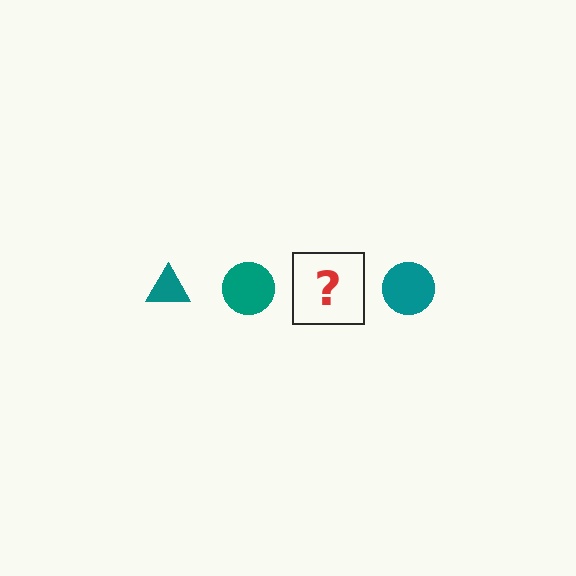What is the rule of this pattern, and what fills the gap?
The rule is that the pattern cycles through triangle, circle shapes in teal. The gap should be filled with a teal triangle.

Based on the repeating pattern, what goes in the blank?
The blank should be a teal triangle.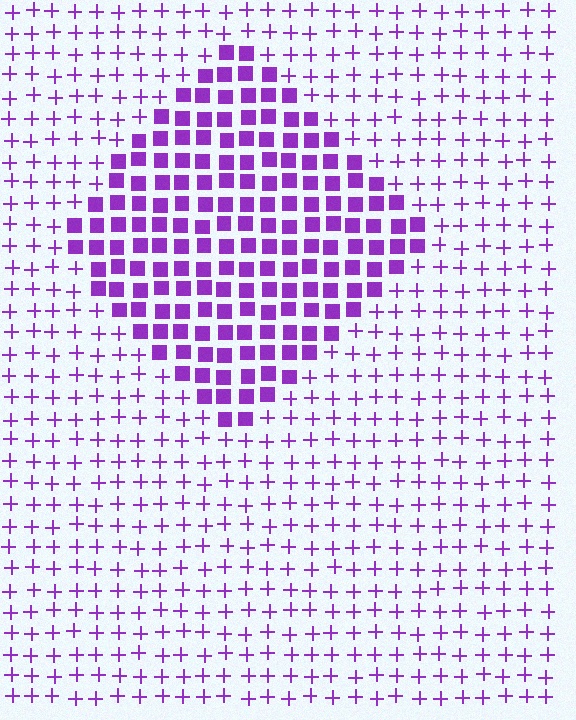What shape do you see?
I see a diamond.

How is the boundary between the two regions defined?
The boundary is defined by a change in element shape: squares inside vs. plus signs outside. All elements share the same color and spacing.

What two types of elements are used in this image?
The image uses squares inside the diamond region and plus signs outside it.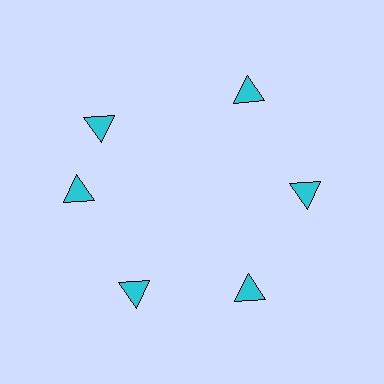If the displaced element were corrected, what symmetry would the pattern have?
It would have 6-fold rotational symmetry — the pattern would map onto itself every 60 degrees.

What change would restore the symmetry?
The symmetry would be restored by rotating it back into even spacing with its neighbors so that all 6 triangles sit at equal angles and equal distance from the center.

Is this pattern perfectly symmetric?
No. The 6 cyan triangles are arranged in a ring, but one element near the 11 o'clock position is rotated out of alignment along the ring, breaking the 6-fold rotational symmetry.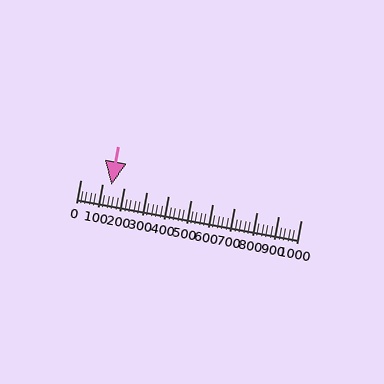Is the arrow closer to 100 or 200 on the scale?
The arrow is closer to 100.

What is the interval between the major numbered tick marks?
The major tick marks are spaced 100 units apart.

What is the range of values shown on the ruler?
The ruler shows values from 0 to 1000.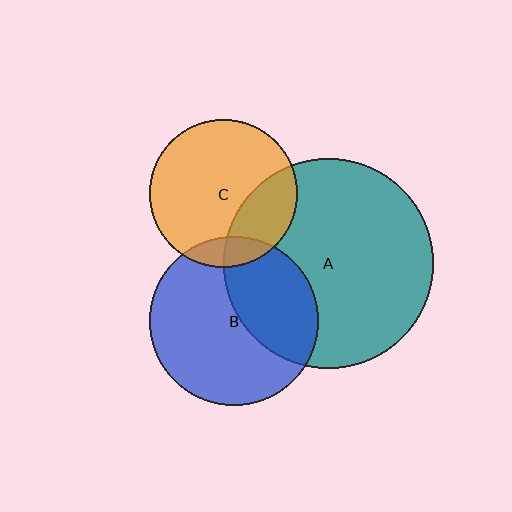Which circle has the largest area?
Circle A (teal).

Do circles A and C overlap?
Yes.